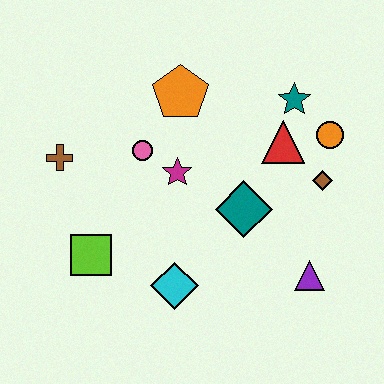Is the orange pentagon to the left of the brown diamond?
Yes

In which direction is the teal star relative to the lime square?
The teal star is to the right of the lime square.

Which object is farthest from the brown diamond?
The brown cross is farthest from the brown diamond.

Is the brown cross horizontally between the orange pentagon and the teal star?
No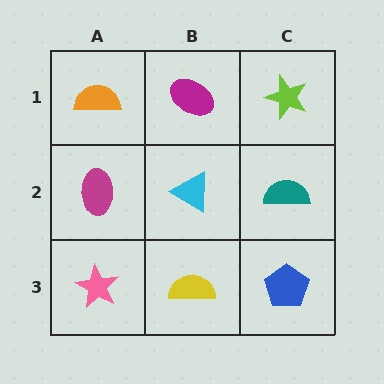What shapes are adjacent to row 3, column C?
A teal semicircle (row 2, column C), a yellow semicircle (row 3, column B).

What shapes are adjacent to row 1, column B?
A cyan triangle (row 2, column B), an orange semicircle (row 1, column A), a lime star (row 1, column C).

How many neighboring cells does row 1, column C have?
2.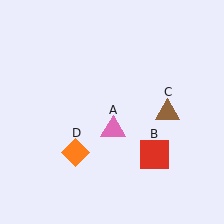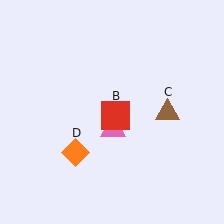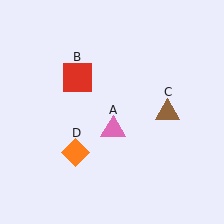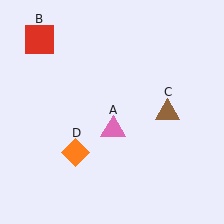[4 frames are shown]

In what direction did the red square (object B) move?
The red square (object B) moved up and to the left.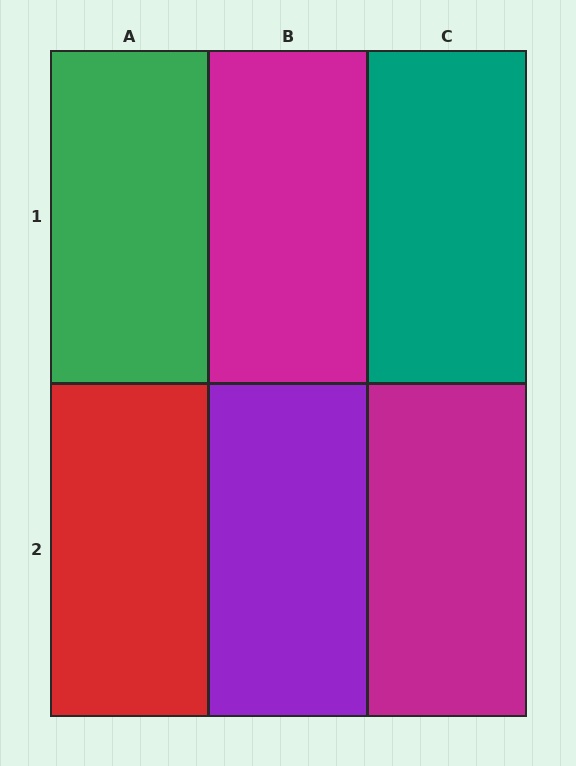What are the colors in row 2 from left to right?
Red, purple, magenta.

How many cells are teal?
1 cell is teal.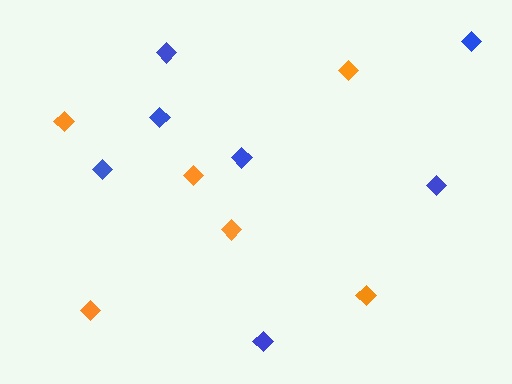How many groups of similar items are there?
There are 2 groups: one group of orange diamonds (6) and one group of blue diamonds (7).